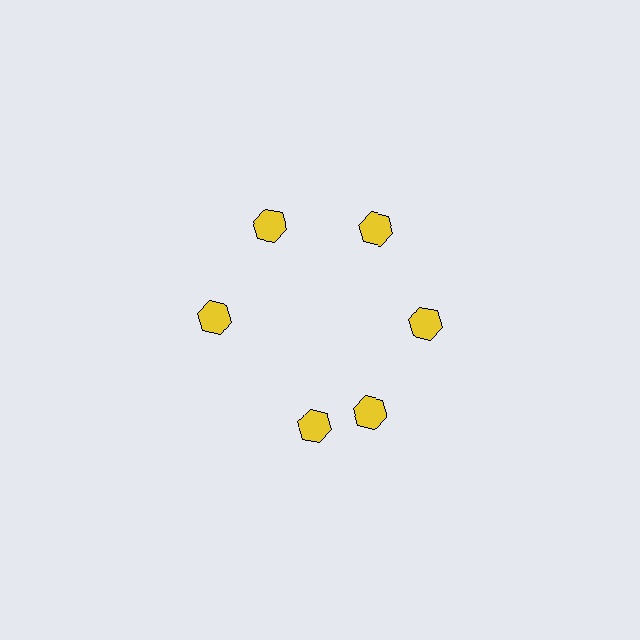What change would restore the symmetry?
The symmetry would be restored by rotating it back into even spacing with its neighbors so that all 6 hexagons sit at equal angles and equal distance from the center.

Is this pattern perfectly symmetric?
No. The 6 yellow hexagons are arranged in a ring, but one element near the 7 o'clock position is rotated out of alignment along the ring, breaking the 6-fold rotational symmetry.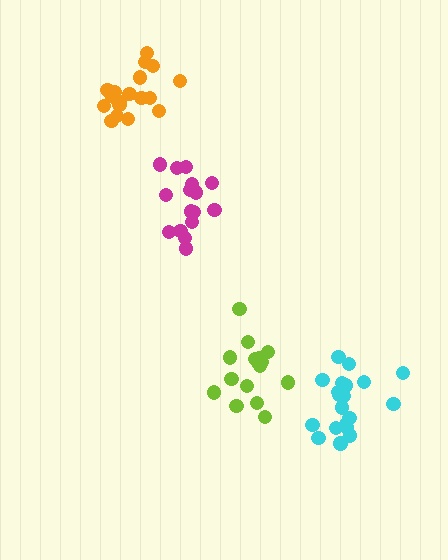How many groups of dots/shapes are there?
There are 4 groups.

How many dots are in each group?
Group 1: 16 dots, Group 2: 19 dots, Group 3: 20 dots, Group 4: 16 dots (71 total).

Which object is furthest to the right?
The cyan cluster is rightmost.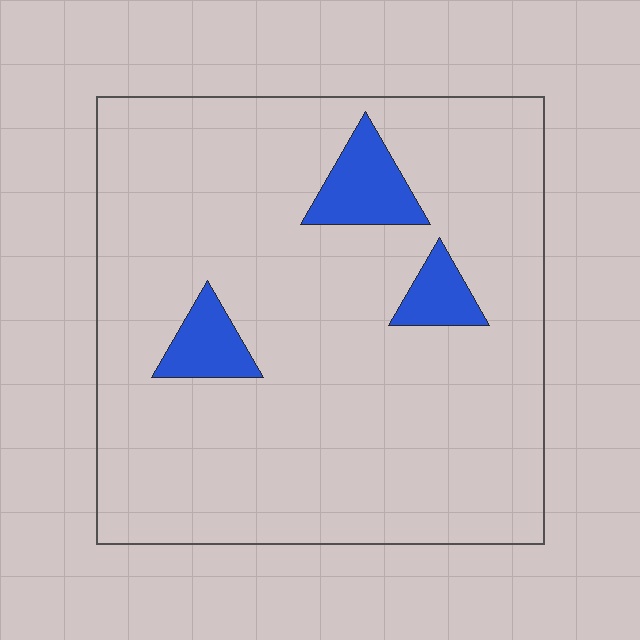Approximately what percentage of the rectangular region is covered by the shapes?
Approximately 10%.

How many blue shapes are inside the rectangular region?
3.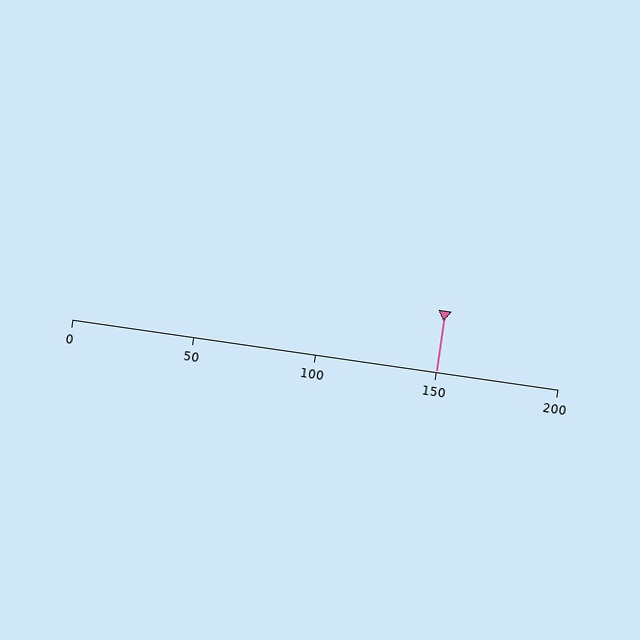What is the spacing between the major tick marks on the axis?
The major ticks are spaced 50 apart.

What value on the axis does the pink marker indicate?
The marker indicates approximately 150.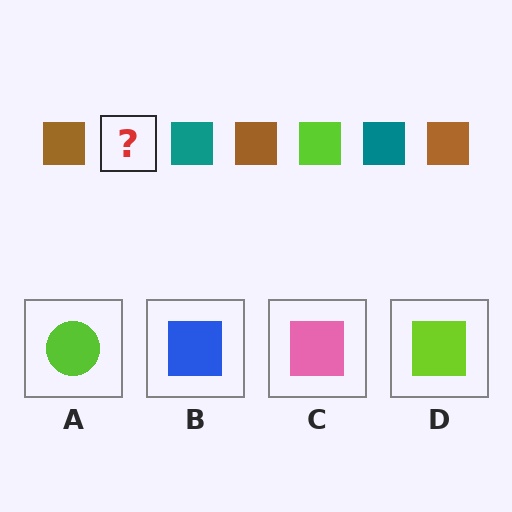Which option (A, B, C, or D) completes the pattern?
D.